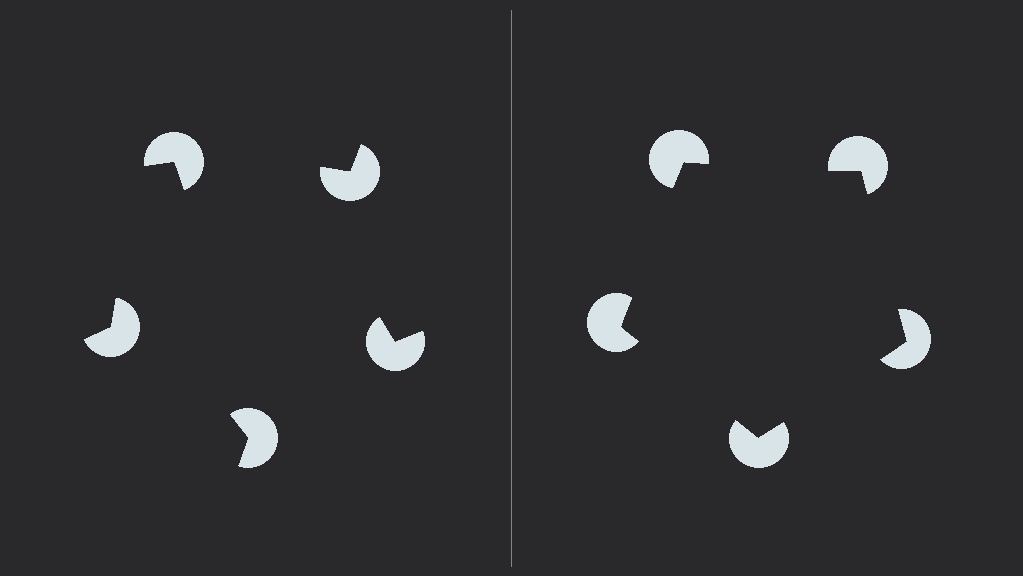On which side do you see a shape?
An illusory pentagon appears on the right side. On the left side the wedge cuts are rotated, so no coherent shape forms.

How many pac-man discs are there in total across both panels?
10 — 5 on each side.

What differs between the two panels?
The pac-man discs are positioned identically on both sides; only the wedge orientations differ. On the right they align to a pentagon; on the left they are misaligned.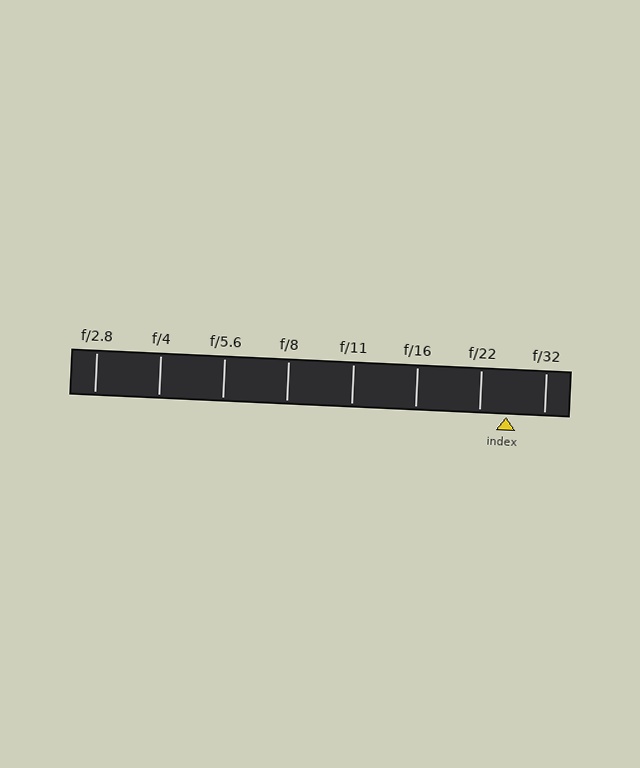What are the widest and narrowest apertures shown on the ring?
The widest aperture shown is f/2.8 and the narrowest is f/32.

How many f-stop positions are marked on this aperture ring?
There are 8 f-stop positions marked.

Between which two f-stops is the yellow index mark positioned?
The index mark is between f/22 and f/32.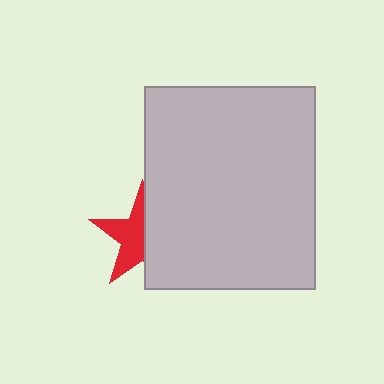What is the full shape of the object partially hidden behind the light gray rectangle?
The partially hidden object is a red star.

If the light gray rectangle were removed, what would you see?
You would see the complete red star.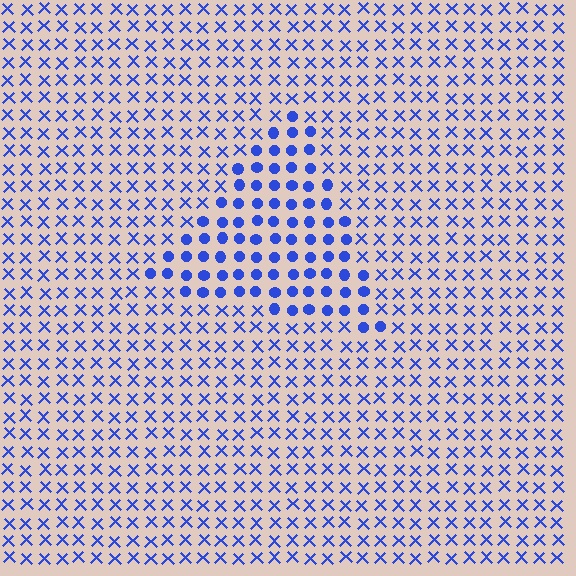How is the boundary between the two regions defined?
The boundary is defined by a change in element shape: circles inside vs. X marks outside. All elements share the same color and spacing.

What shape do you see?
I see a triangle.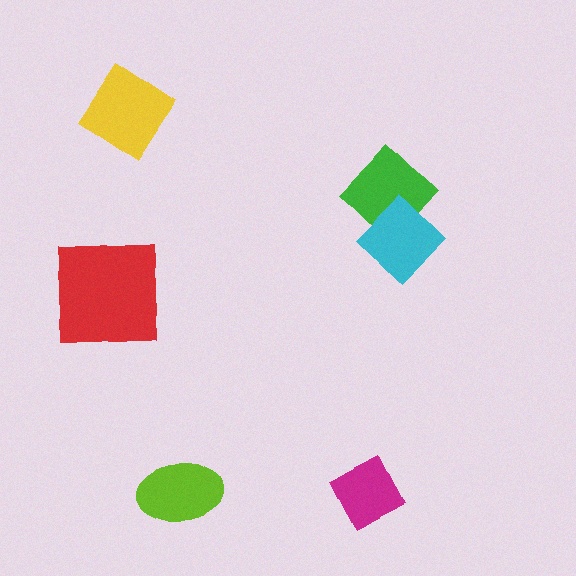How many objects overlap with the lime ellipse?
0 objects overlap with the lime ellipse.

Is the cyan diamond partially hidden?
No, no other shape covers it.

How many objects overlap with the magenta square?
0 objects overlap with the magenta square.